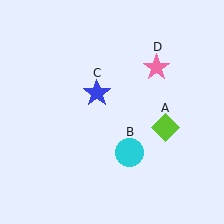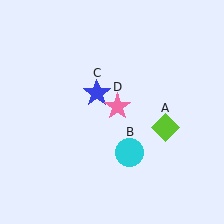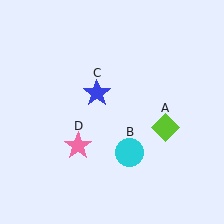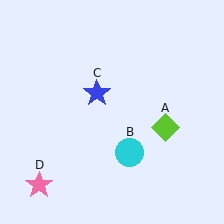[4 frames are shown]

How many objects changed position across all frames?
1 object changed position: pink star (object D).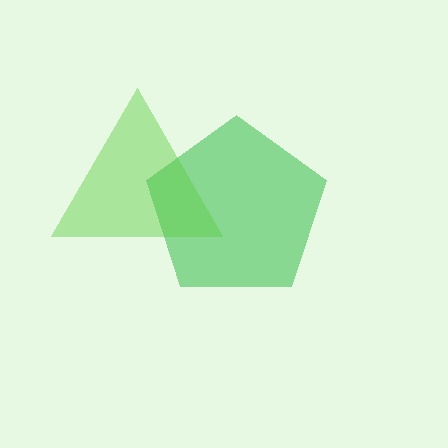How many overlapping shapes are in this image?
There are 2 overlapping shapes in the image.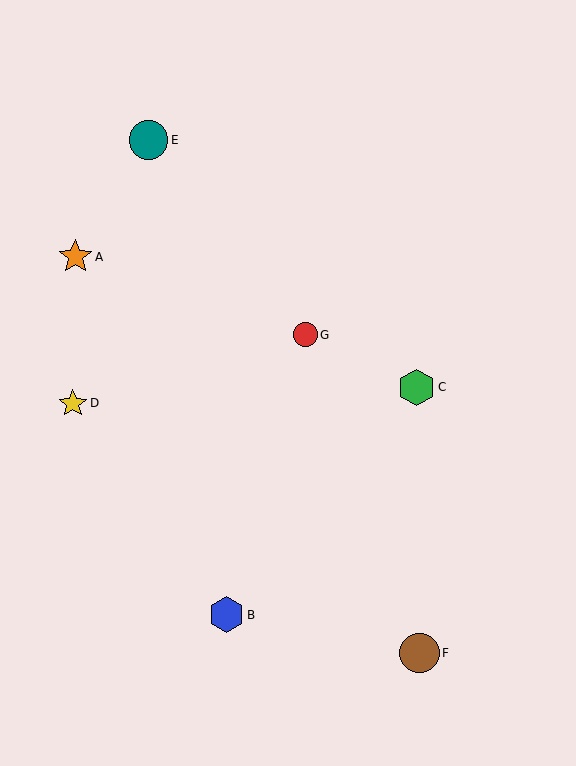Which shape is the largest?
The brown circle (labeled F) is the largest.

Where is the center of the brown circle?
The center of the brown circle is at (419, 653).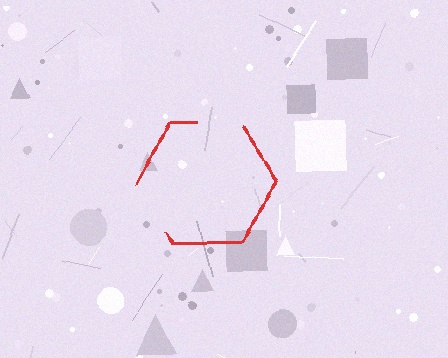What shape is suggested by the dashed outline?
The dashed outline suggests a hexagon.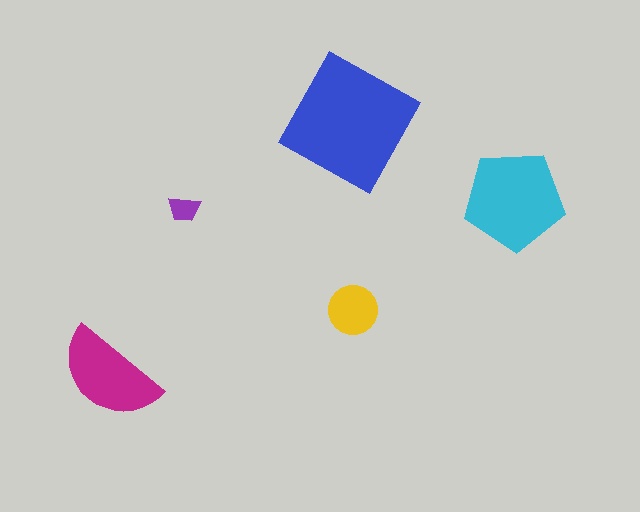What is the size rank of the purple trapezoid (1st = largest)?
5th.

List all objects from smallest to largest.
The purple trapezoid, the yellow circle, the magenta semicircle, the cyan pentagon, the blue square.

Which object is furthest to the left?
The magenta semicircle is leftmost.